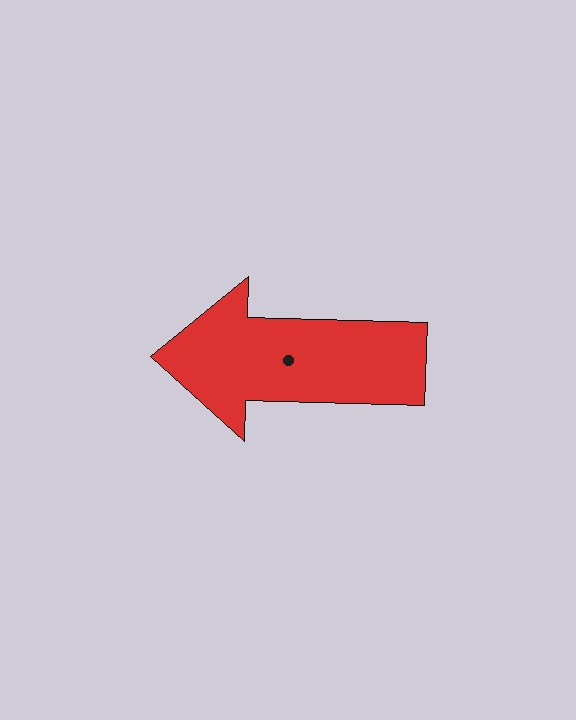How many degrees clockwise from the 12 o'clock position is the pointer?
Approximately 272 degrees.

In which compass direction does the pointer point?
West.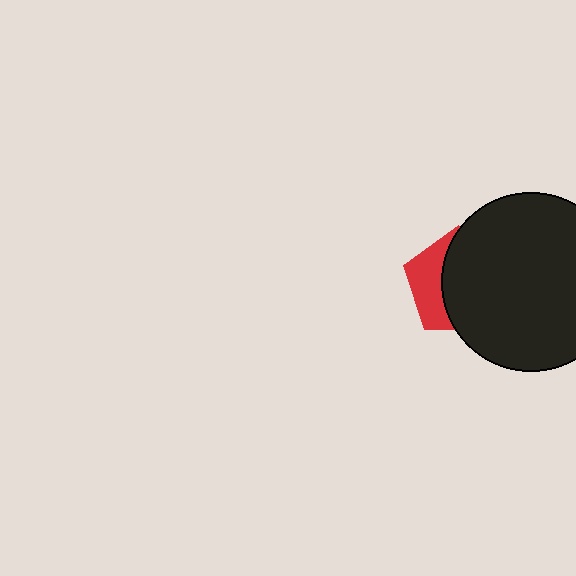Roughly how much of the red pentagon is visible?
A small part of it is visible (roughly 35%).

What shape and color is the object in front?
The object in front is a black circle.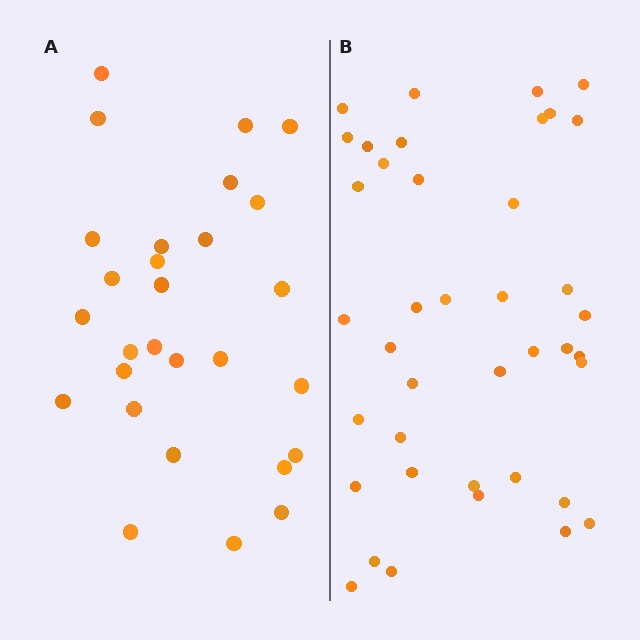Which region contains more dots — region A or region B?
Region B (the right region) has more dots.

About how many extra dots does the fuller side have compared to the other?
Region B has roughly 12 or so more dots than region A.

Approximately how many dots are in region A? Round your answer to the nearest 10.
About 30 dots. (The exact count is 28, which rounds to 30.)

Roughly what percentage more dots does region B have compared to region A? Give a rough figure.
About 45% more.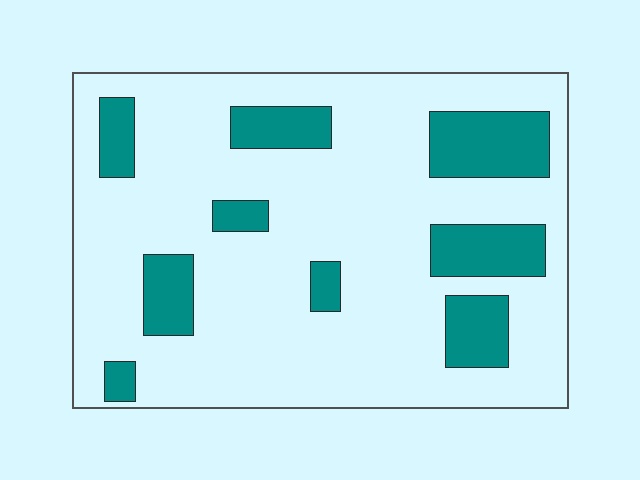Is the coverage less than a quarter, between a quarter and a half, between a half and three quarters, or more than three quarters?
Less than a quarter.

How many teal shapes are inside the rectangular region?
9.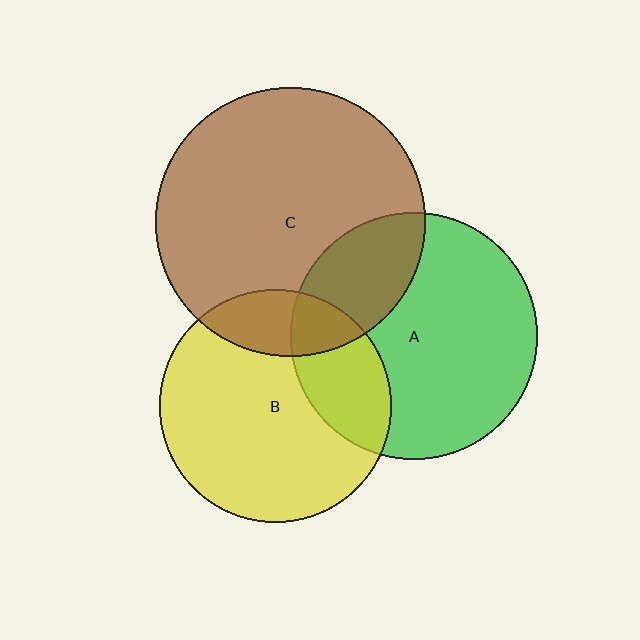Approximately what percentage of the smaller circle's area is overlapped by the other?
Approximately 25%.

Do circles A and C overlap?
Yes.